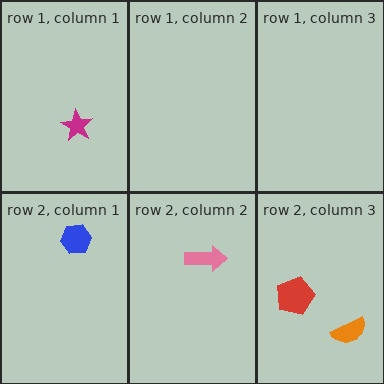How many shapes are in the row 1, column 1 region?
1.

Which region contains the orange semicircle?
The row 2, column 3 region.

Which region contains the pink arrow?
The row 2, column 2 region.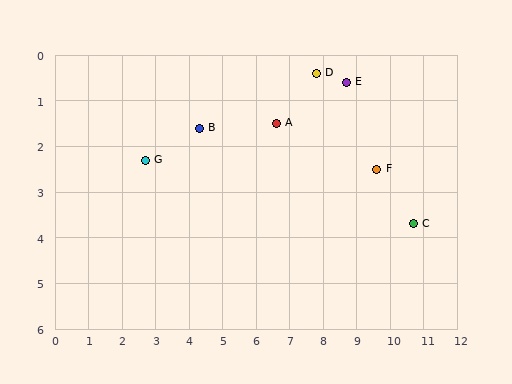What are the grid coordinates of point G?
Point G is at approximately (2.7, 2.3).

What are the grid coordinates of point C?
Point C is at approximately (10.7, 3.7).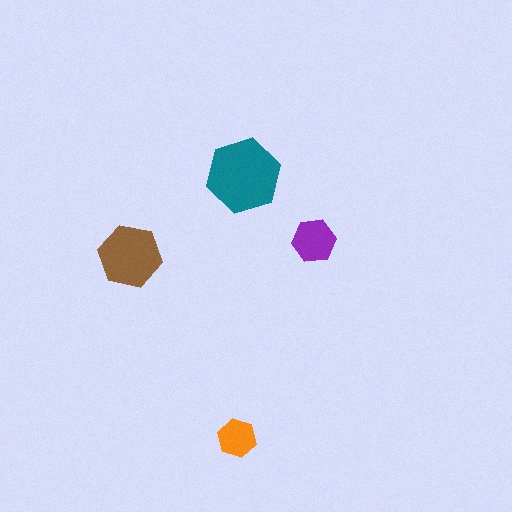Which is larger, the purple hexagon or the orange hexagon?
The purple one.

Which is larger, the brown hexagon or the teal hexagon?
The teal one.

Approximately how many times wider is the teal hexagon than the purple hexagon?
About 1.5 times wider.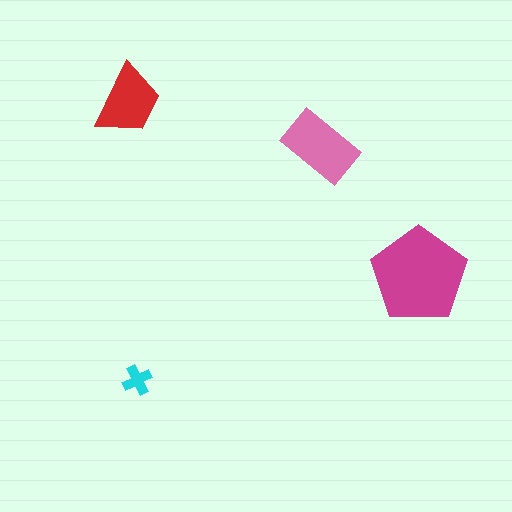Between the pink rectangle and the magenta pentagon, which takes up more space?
The magenta pentagon.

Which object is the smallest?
The cyan cross.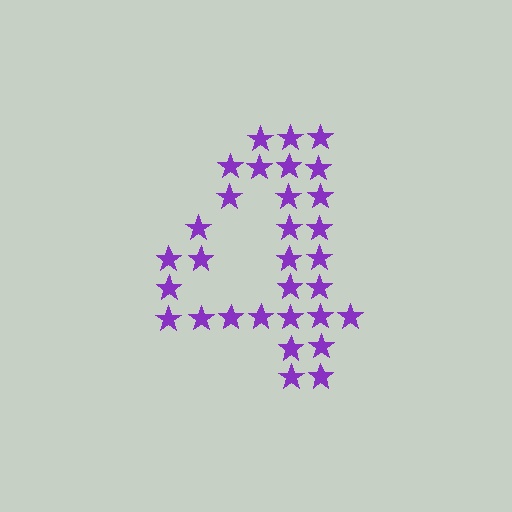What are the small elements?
The small elements are stars.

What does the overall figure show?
The overall figure shows the digit 4.